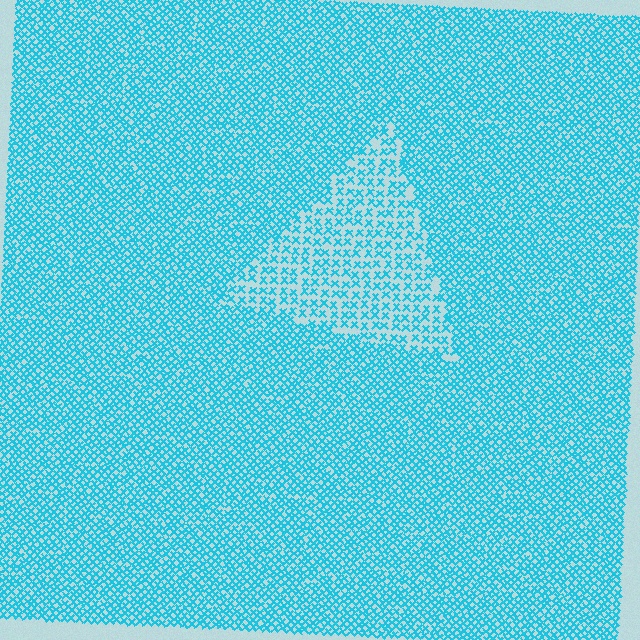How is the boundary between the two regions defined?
The boundary is defined by a change in element density (approximately 1.9x ratio). All elements are the same color, size, and shape.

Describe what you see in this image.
The image contains small cyan elements arranged at two different densities. A triangle-shaped region is visible where the elements are less densely packed than the surrounding area.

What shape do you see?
I see a triangle.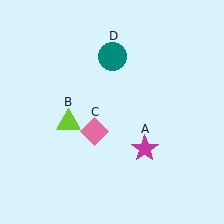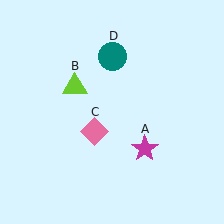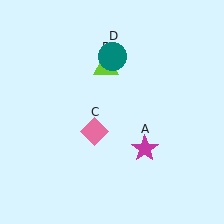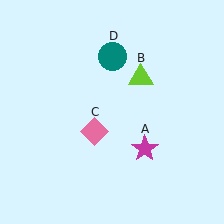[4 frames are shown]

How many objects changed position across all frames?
1 object changed position: lime triangle (object B).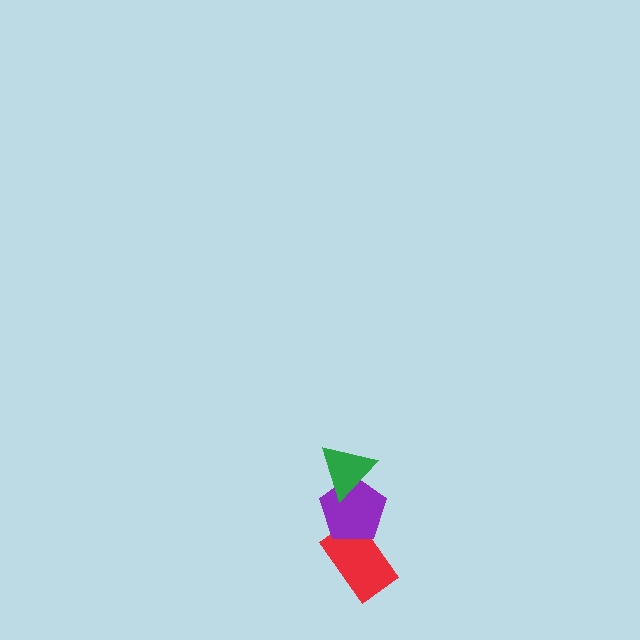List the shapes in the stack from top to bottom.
From top to bottom: the green triangle, the purple pentagon, the red rectangle.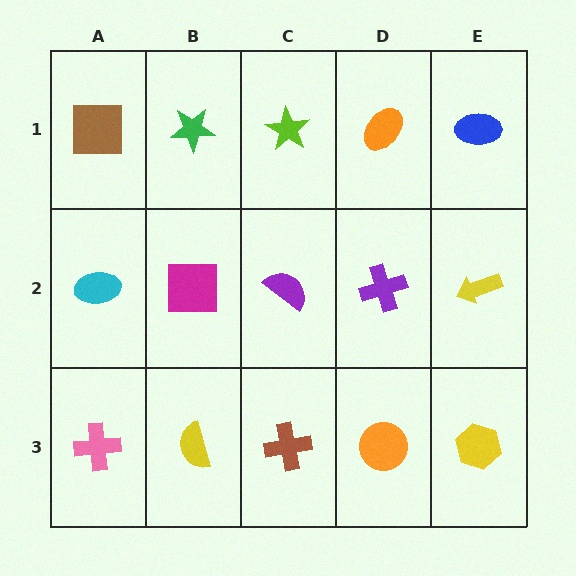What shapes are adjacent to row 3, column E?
A yellow arrow (row 2, column E), an orange circle (row 3, column D).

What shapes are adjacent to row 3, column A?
A cyan ellipse (row 2, column A), a yellow semicircle (row 3, column B).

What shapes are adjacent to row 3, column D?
A purple cross (row 2, column D), a brown cross (row 3, column C), a yellow hexagon (row 3, column E).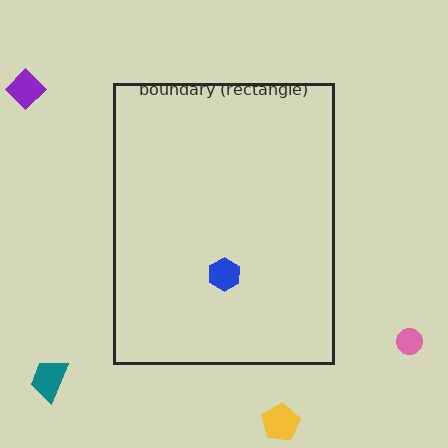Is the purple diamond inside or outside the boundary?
Outside.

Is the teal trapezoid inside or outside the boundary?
Outside.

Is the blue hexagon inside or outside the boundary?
Inside.